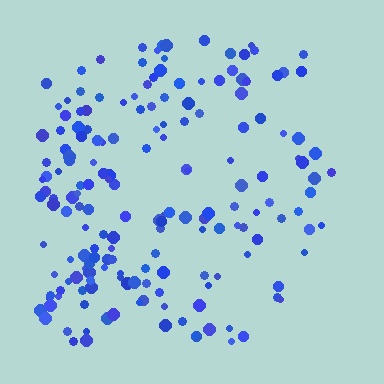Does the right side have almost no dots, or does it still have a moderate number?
Still a moderate number, just noticeably fewer than the left.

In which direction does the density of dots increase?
From right to left, with the left side densest.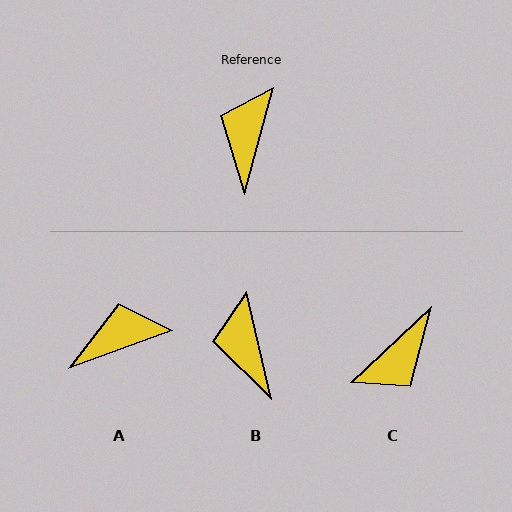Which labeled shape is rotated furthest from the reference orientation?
C, about 148 degrees away.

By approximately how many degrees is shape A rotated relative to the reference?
Approximately 55 degrees clockwise.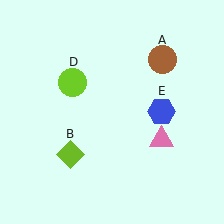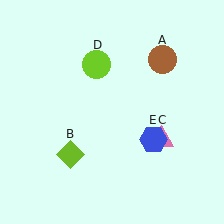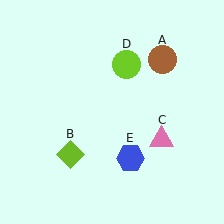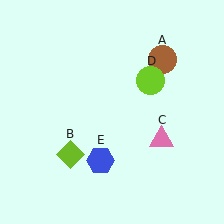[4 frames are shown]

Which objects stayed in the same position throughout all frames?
Brown circle (object A) and lime diamond (object B) and pink triangle (object C) remained stationary.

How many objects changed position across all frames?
2 objects changed position: lime circle (object D), blue hexagon (object E).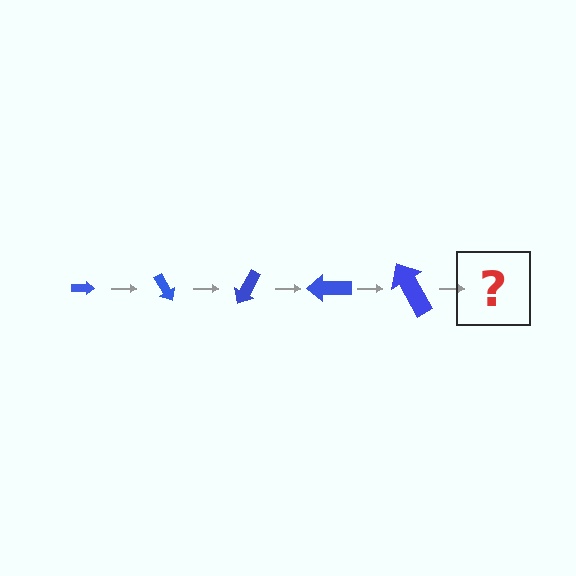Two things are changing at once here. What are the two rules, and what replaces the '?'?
The two rules are that the arrow grows larger each step and it rotates 60 degrees each step. The '?' should be an arrow, larger than the previous one and rotated 300 degrees from the start.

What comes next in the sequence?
The next element should be an arrow, larger than the previous one and rotated 300 degrees from the start.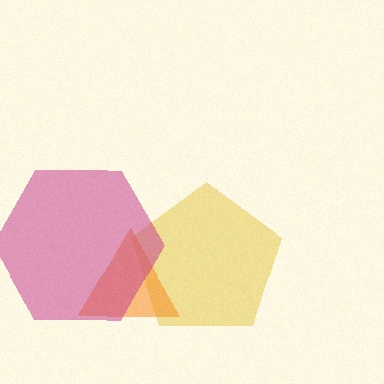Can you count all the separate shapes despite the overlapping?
Yes, there are 3 separate shapes.